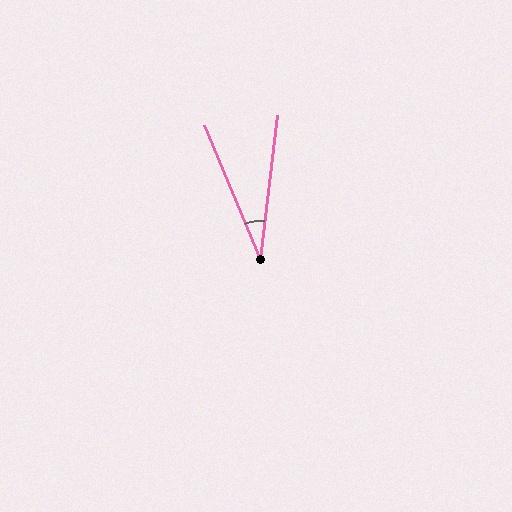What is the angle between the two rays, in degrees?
Approximately 29 degrees.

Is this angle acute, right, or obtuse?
It is acute.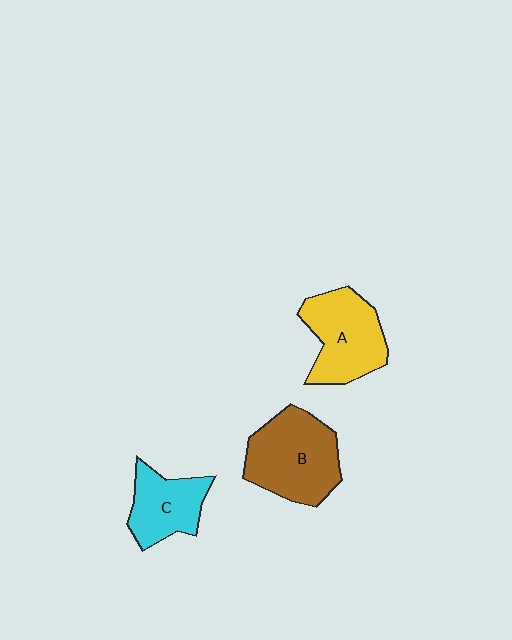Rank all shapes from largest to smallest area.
From largest to smallest: B (brown), A (yellow), C (cyan).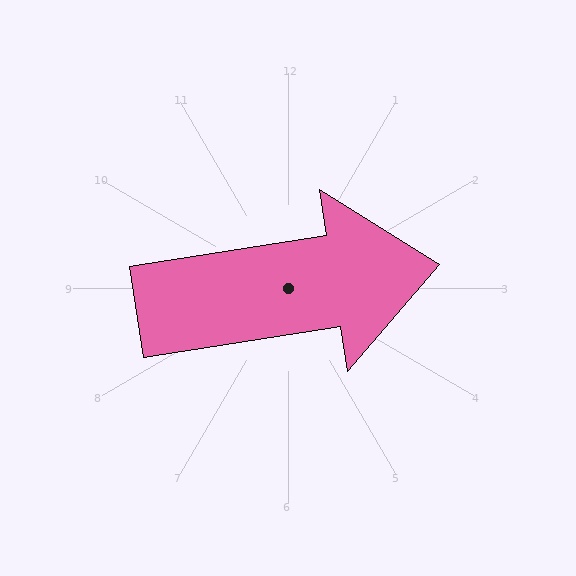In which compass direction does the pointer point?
East.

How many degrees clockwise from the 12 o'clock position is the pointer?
Approximately 81 degrees.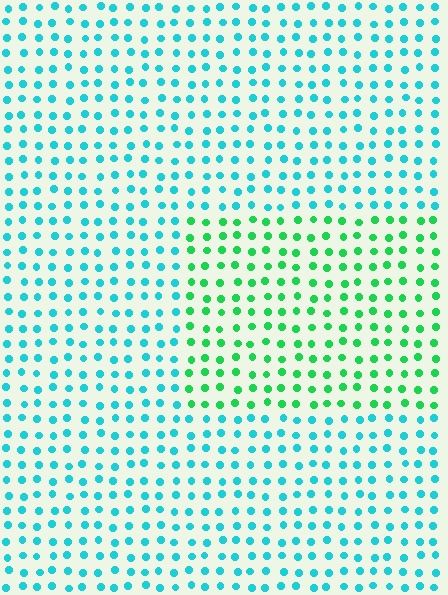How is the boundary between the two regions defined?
The boundary is defined purely by a slight shift in hue (about 45 degrees). Spacing, size, and orientation are identical on both sides.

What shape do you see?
I see a rectangle.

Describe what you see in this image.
The image is filled with small cyan elements in a uniform arrangement. A rectangle-shaped region is visible where the elements are tinted to a slightly different hue, forming a subtle color boundary.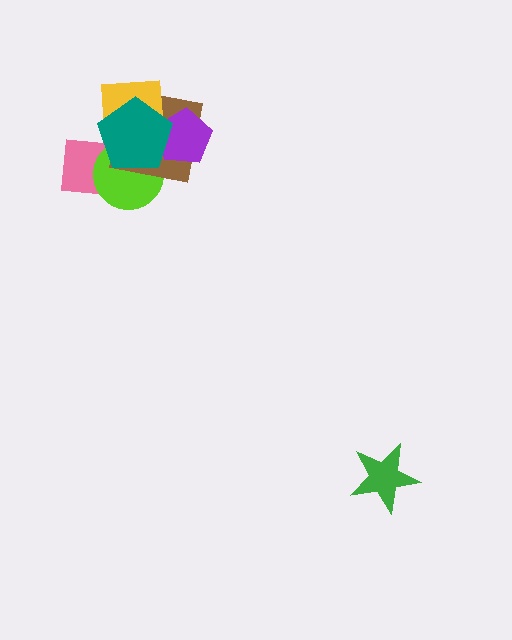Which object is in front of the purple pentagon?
The teal pentagon is in front of the purple pentagon.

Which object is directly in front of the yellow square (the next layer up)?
The purple pentagon is directly in front of the yellow square.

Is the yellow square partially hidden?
Yes, it is partially covered by another shape.